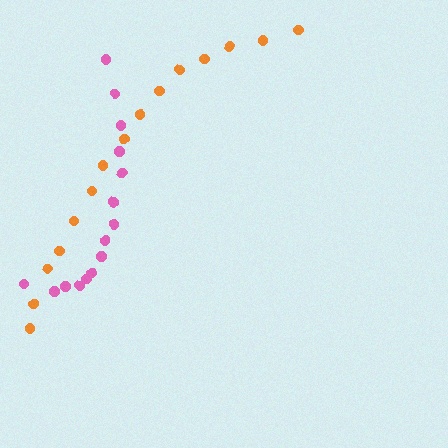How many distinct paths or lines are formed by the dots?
There are 2 distinct paths.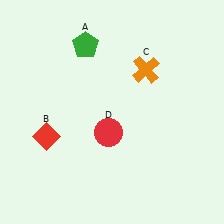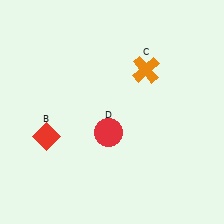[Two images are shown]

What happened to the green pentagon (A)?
The green pentagon (A) was removed in Image 2. It was in the top-left area of Image 1.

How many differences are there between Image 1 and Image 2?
There is 1 difference between the two images.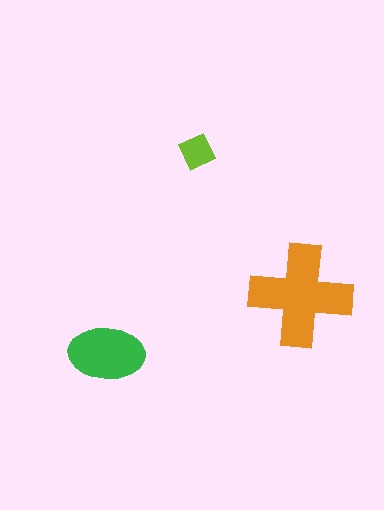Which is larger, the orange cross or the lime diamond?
The orange cross.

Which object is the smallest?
The lime diamond.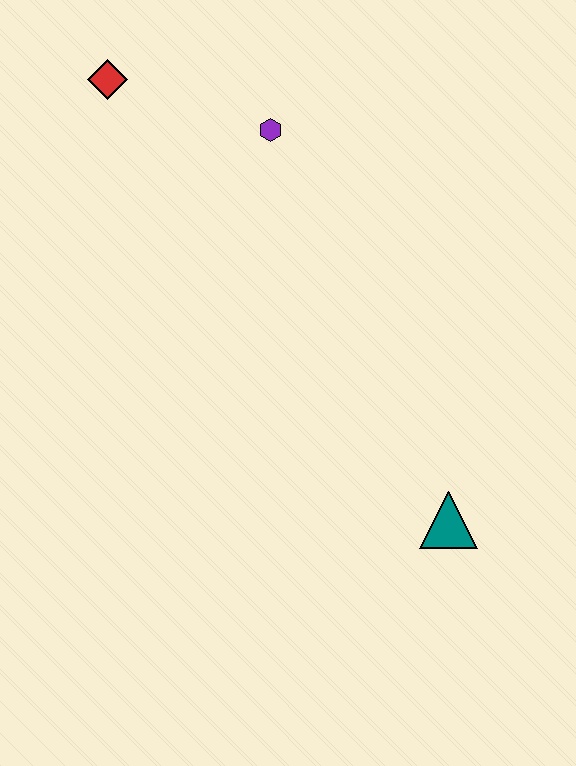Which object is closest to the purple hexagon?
The red diamond is closest to the purple hexagon.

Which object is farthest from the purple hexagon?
The teal triangle is farthest from the purple hexagon.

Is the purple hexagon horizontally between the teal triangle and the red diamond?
Yes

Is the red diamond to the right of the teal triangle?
No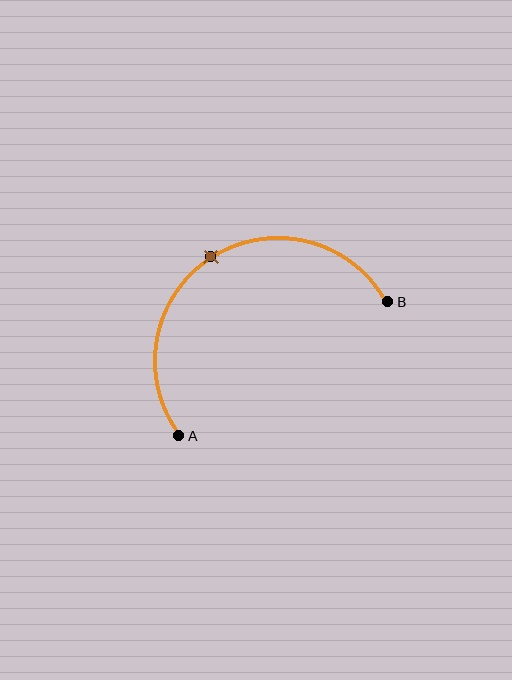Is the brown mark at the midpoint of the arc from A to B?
Yes. The brown mark lies on the arc at equal arc-length from both A and B — it is the arc midpoint.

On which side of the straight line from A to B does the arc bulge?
The arc bulges above the straight line connecting A and B.